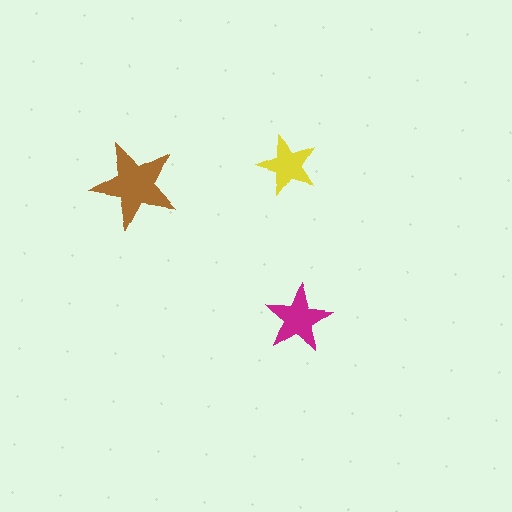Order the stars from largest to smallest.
the brown one, the magenta one, the yellow one.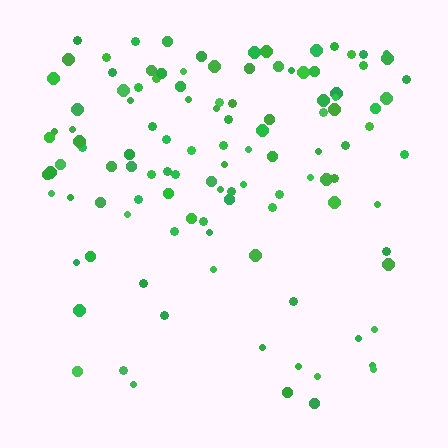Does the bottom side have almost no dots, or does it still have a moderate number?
Still a moderate number, just noticeably fewer than the top.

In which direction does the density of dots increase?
From bottom to top, with the top side densest.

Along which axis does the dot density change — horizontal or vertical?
Vertical.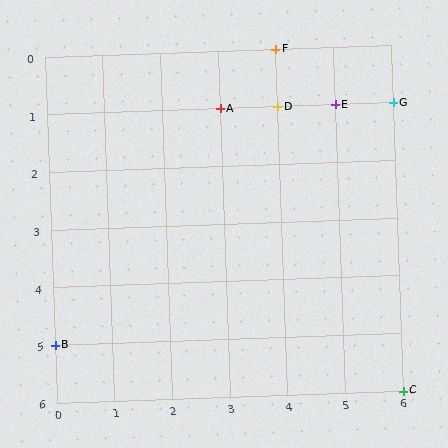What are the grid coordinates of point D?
Point D is at grid coordinates (4, 1).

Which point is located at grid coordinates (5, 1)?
Point E is at (5, 1).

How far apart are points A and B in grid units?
Points A and B are 3 columns and 4 rows apart (about 5.0 grid units diagonally).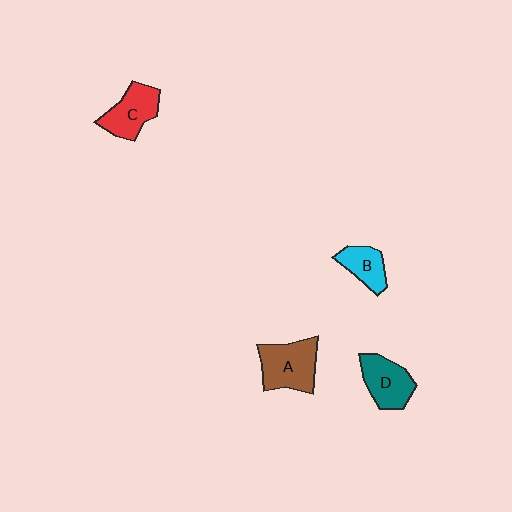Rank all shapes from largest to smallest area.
From largest to smallest: A (brown), C (red), D (teal), B (cyan).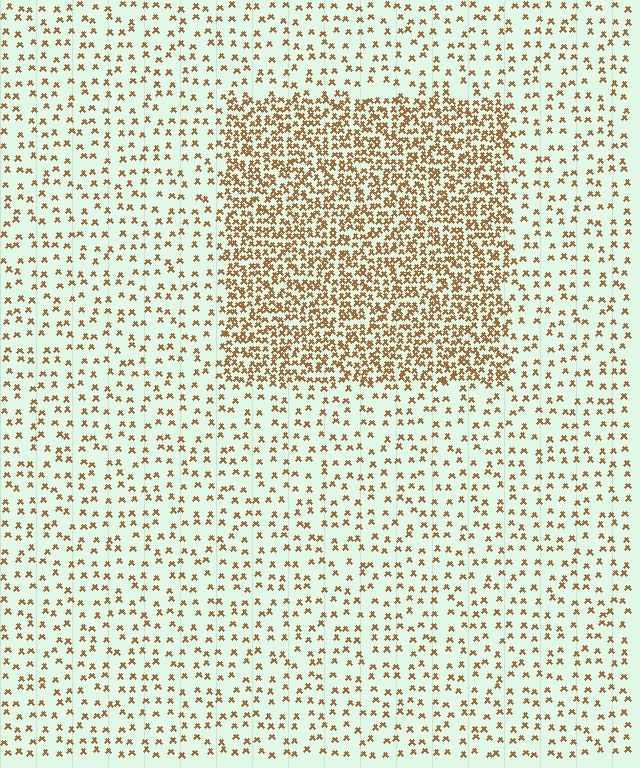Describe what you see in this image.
The image contains small brown elements arranged at two different densities. A rectangle-shaped region is visible where the elements are more densely packed than the surrounding area.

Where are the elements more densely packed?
The elements are more densely packed inside the rectangle boundary.